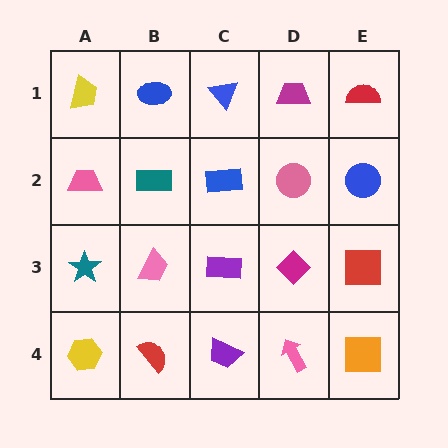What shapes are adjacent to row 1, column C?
A blue rectangle (row 2, column C), a blue ellipse (row 1, column B), a magenta trapezoid (row 1, column D).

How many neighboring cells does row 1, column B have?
3.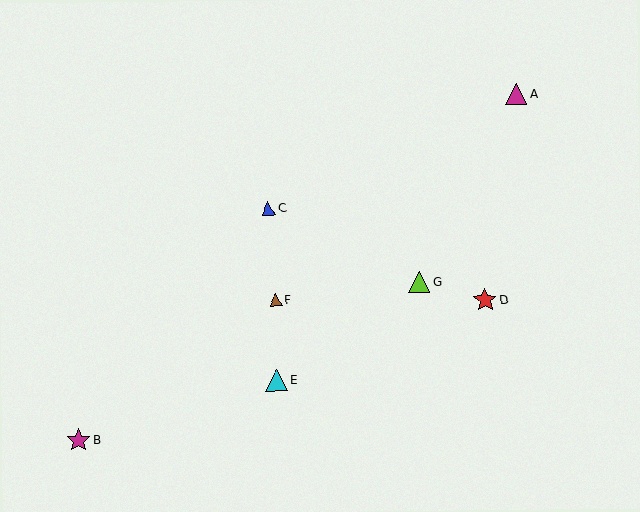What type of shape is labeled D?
Shape D is a red star.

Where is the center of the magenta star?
The center of the magenta star is at (78, 440).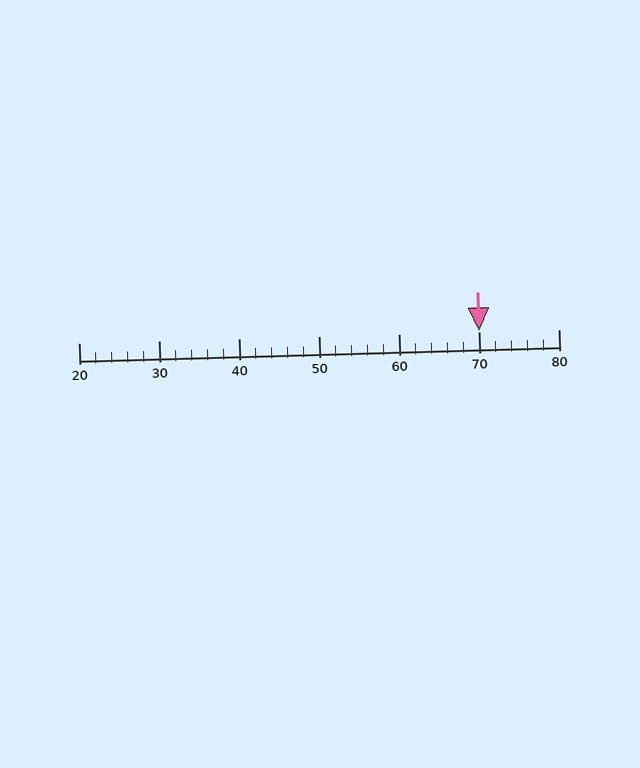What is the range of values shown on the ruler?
The ruler shows values from 20 to 80.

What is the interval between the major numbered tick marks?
The major tick marks are spaced 10 units apart.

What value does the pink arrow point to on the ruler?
The pink arrow points to approximately 70.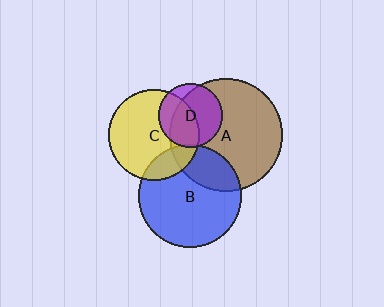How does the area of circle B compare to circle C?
Approximately 1.3 times.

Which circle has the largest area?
Circle A (brown).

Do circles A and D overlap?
Yes.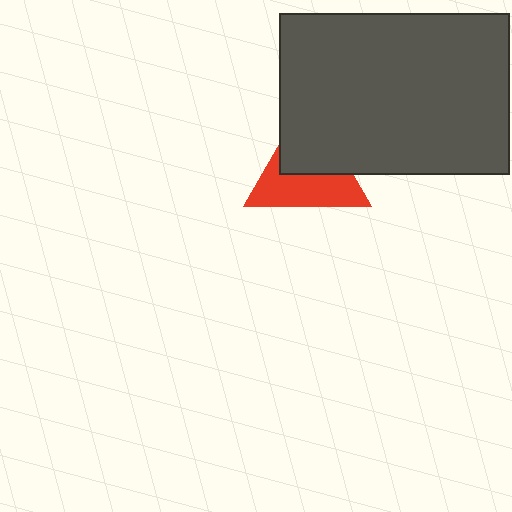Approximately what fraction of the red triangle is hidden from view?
Roughly 47% of the red triangle is hidden behind the dark gray rectangle.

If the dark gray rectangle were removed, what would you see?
You would see the complete red triangle.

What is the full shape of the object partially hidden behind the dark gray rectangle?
The partially hidden object is a red triangle.